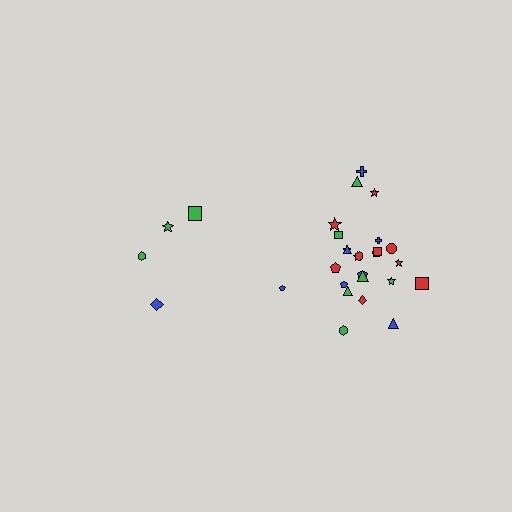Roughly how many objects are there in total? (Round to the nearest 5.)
Roughly 30 objects in total.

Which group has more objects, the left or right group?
The right group.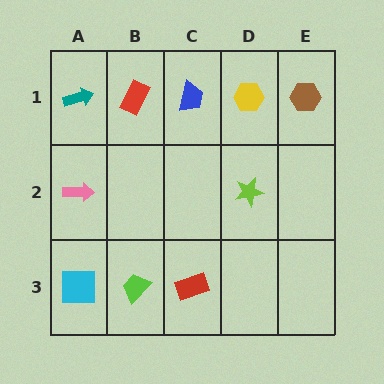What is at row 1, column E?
A brown hexagon.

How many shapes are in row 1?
5 shapes.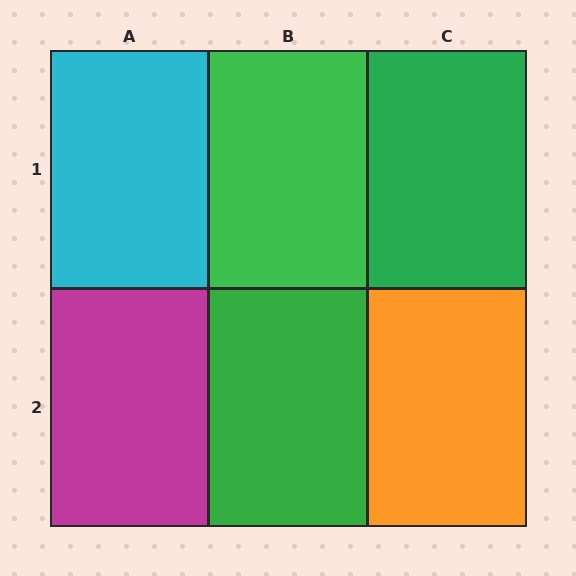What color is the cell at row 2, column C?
Orange.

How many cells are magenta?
1 cell is magenta.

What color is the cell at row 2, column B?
Green.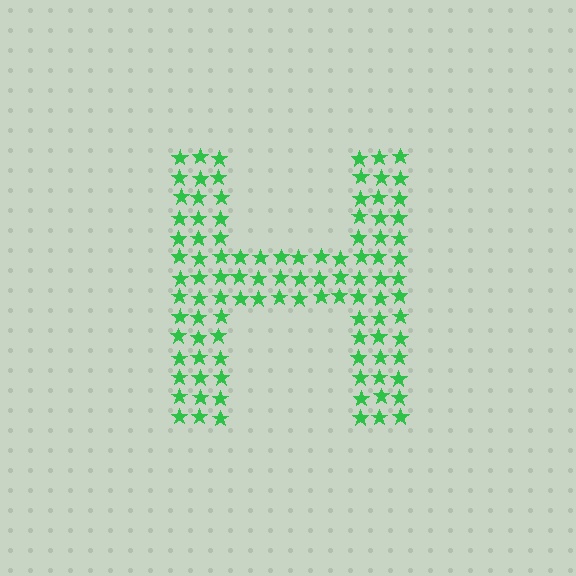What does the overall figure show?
The overall figure shows the letter H.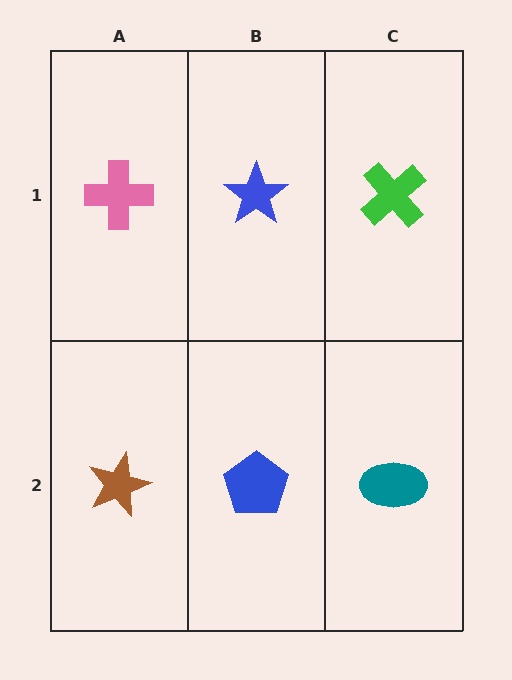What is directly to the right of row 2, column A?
A blue pentagon.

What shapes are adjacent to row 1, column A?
A brown star (row 2, column A), a blue star (row 1, column B).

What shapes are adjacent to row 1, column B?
A blue pentagon (row 2, column B), a pink cross (row 1, column A), a green cross (row 1, column C).